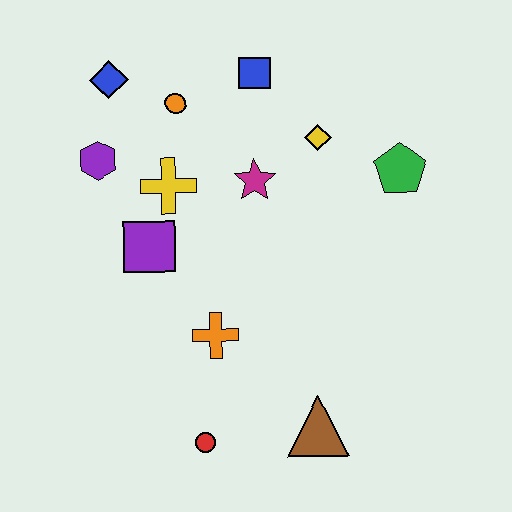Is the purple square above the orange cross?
Yes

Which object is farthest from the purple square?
The green pentagon is farthest from the purple square.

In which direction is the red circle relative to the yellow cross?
The red circle is below the yellow cross.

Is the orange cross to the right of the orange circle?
Yes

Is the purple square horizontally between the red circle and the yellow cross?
No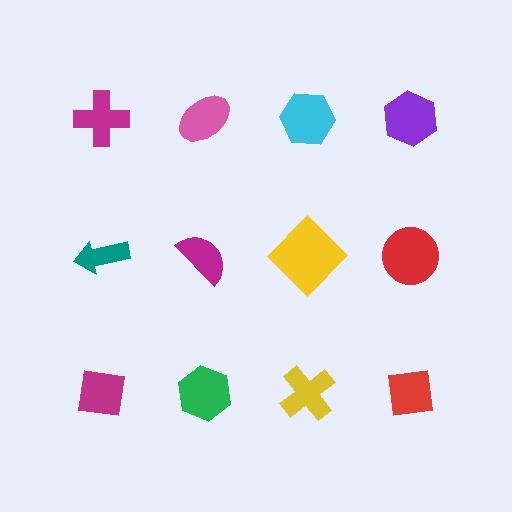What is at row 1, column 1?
A magenta cross.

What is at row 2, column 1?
A teal arrow.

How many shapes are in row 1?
4 shapes.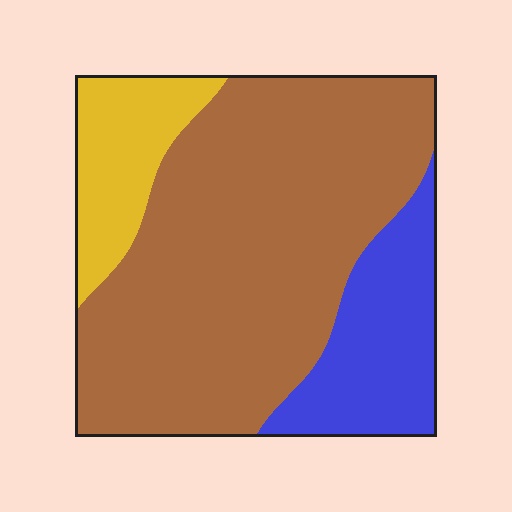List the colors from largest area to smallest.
From largest to smallest: brown, blue, yellow.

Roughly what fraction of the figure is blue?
Blue takes up about one fifth (1/5) of the figure.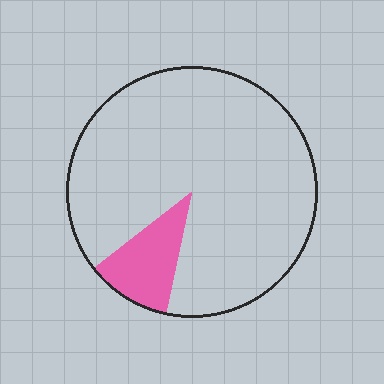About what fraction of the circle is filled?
About one eighth (1/8).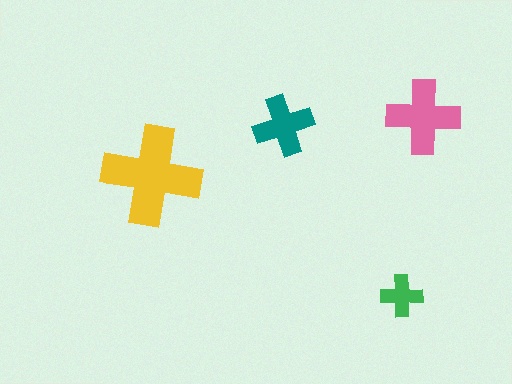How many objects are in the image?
There are 4 objects in the image.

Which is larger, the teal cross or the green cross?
The teal one.